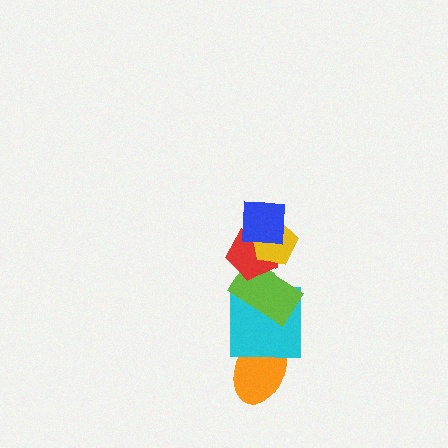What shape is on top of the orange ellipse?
The cyan square is on top of the orange ellipse.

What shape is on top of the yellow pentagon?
The blue square is on top of the yellow pentagon.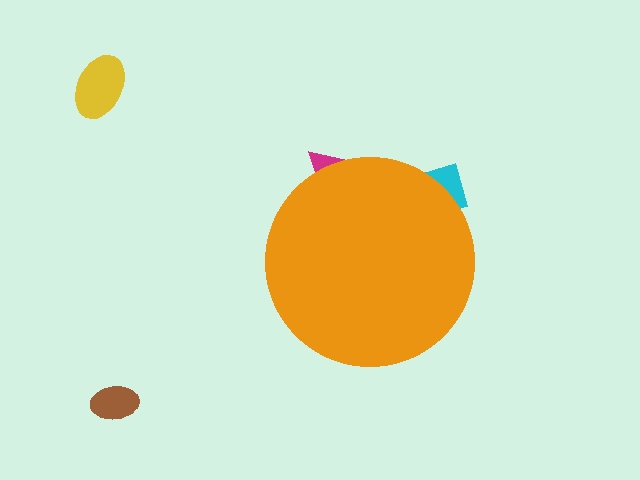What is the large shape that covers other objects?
An orange circle.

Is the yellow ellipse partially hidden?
No, the yellow ellipse is fully visible.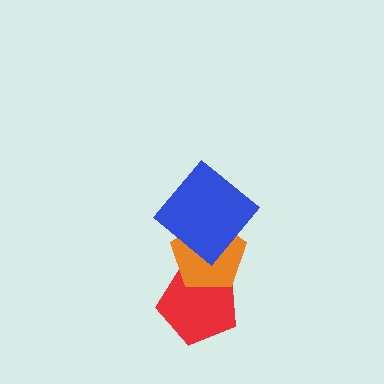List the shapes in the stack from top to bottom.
From top to bottom: the blue diamond, the orange pentagon, the red pentagon.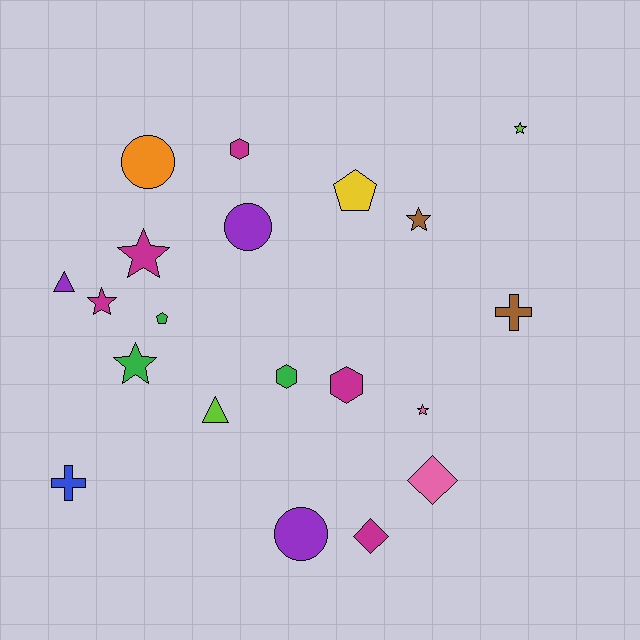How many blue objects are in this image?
There is 1 blue object.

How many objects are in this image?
There are 20 objects.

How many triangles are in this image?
There are 2 triangles.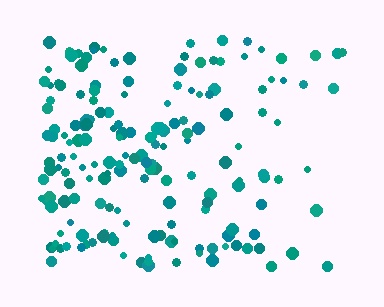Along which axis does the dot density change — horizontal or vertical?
Horizontal.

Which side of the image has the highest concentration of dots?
The left.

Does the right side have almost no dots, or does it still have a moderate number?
Still a moderate number, just noticeably fewer than the left.